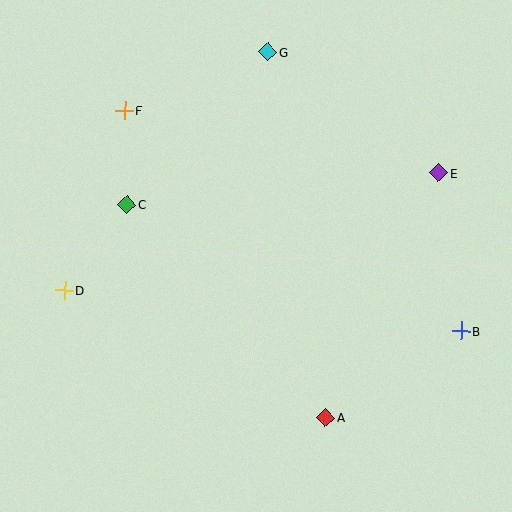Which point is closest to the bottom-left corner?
Point D is closest to the bottom-left corner.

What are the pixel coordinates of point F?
Point F is at (125, 110).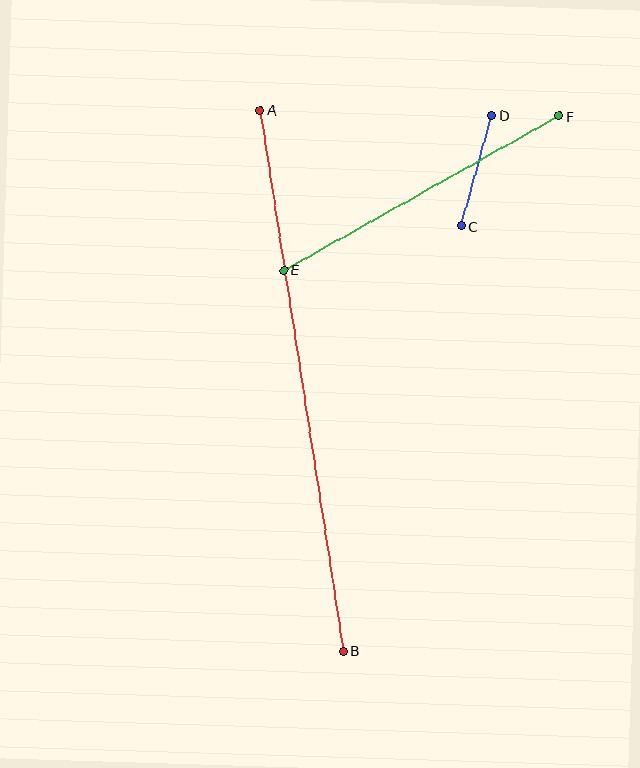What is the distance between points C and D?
The distance is approximately 115 pixels.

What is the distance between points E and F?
The distance is approximately 315 pixels.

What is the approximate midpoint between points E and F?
The midpoint is at approximately (421, 193) pixels.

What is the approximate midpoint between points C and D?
The midpoint is at approximately (477, 171) pixels.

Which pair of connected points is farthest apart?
Points A and B are farthest apart.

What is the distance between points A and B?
The distance is approximately 547 pixels.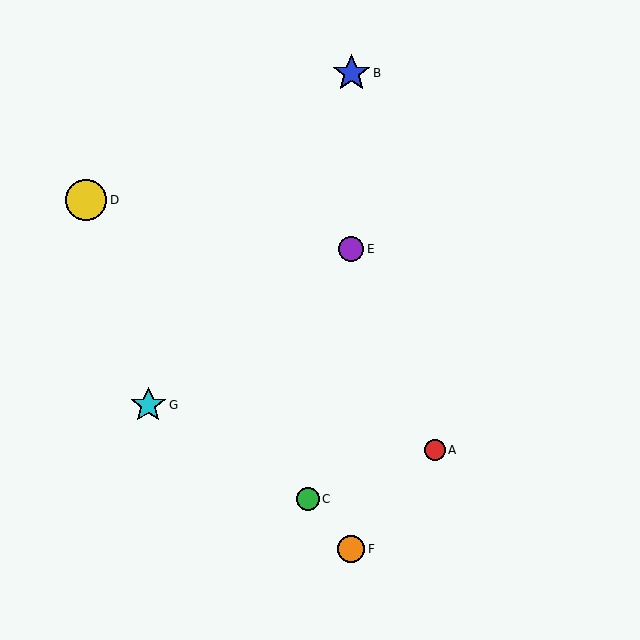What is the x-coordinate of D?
Object D is at x≈86.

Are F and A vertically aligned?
No, F is at x≈351 and A is at x≈435.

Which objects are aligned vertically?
Objects B, E, F are aligned vertically.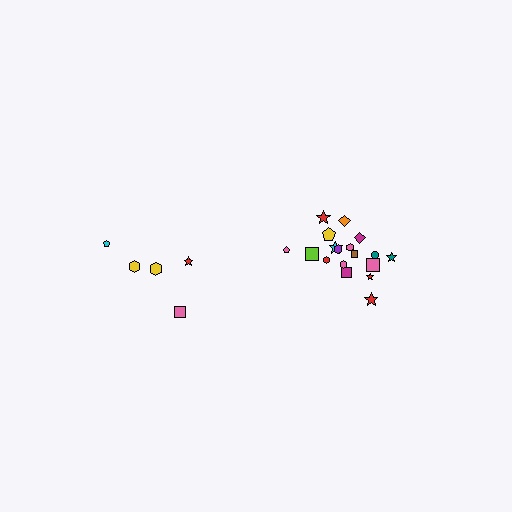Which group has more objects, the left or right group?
The right group.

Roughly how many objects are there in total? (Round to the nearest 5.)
Roughly 25 objects in total.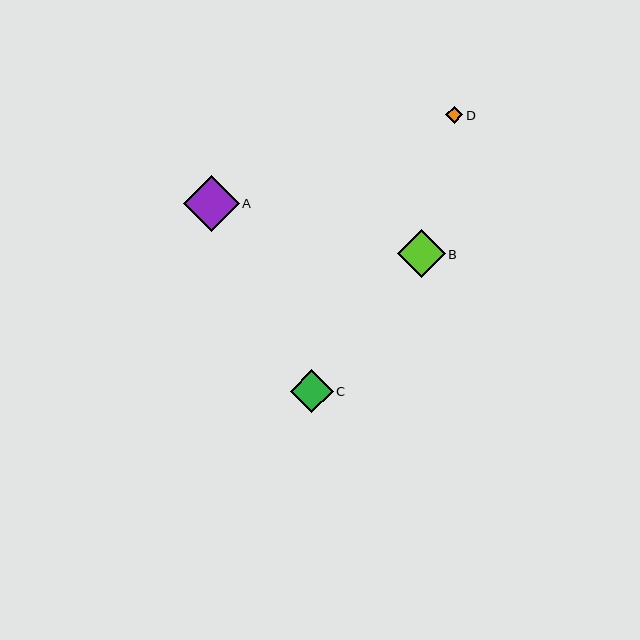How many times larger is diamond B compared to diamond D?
Diamond B is approximately 2.9 times the size of diamond D.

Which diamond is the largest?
Diamond A is the largest with a size of approximately 56 pixels.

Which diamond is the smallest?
Diamond D is the smallest with a size of approximately 17 pixels.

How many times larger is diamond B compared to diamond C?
Diamond B is approximately 1.1 times the size of diamond C.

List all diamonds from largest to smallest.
From largest to smallest: A, B, C, D.